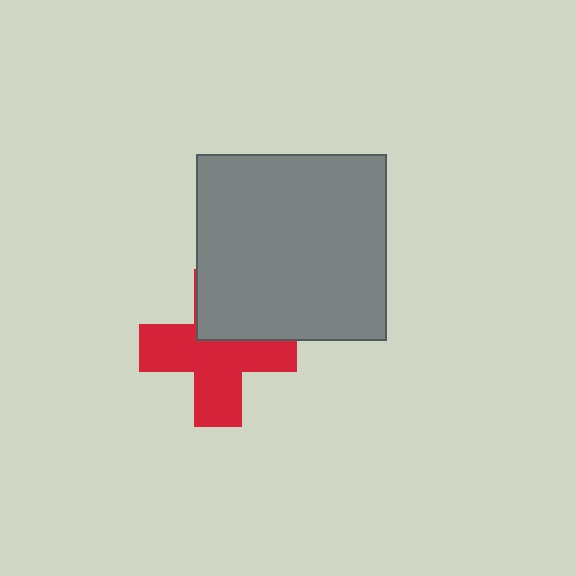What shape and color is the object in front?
The object in front is a gray rectangle.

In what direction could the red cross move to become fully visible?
The red cross could move down. That would shift it out from behind the gray rectangle entirely.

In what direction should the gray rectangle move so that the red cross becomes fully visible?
The gray rectangle should move up. That is the shortest direction to clear the overlap and leave the red cross fully visible.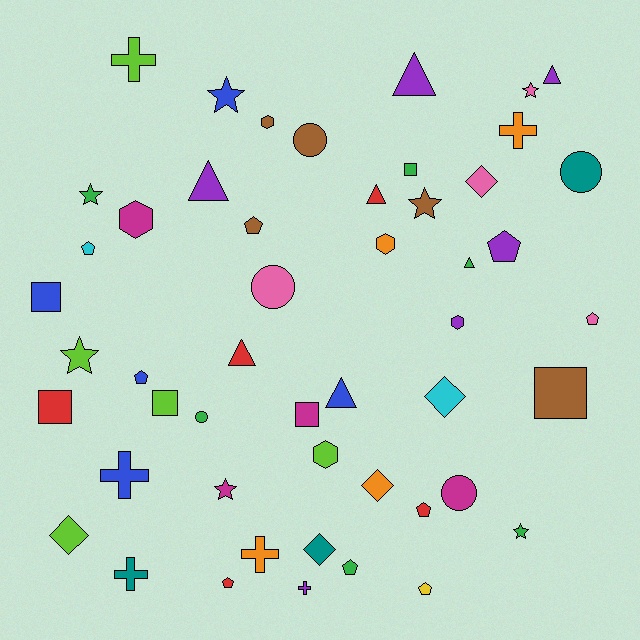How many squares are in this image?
There are 6 squares.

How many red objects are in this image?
There are 5 red objects.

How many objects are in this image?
There are 50 objects.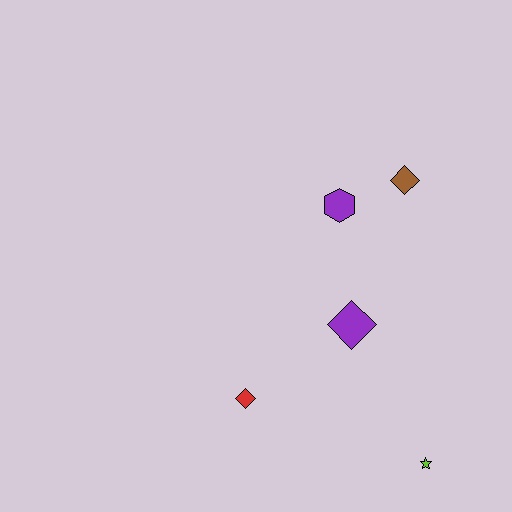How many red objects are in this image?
There is 1 red object.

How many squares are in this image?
There are no squares.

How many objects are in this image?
There are 5 objects.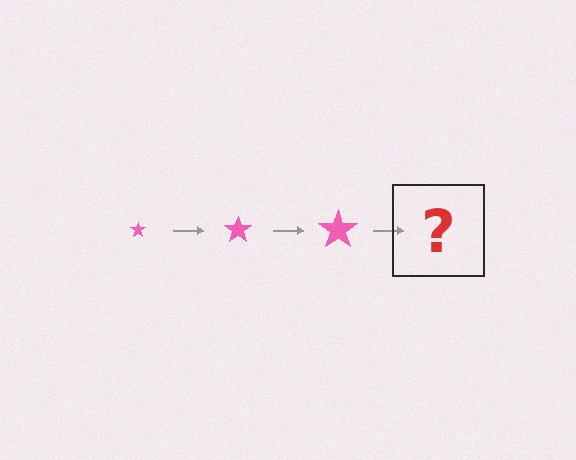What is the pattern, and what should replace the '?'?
The pattern is that the star gets progressively larger each step. The '?' should be a pink star, larger than the previous one.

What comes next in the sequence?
The next element should be a pink star, larger than the previous one.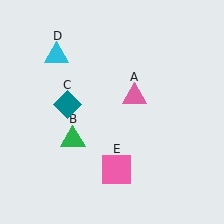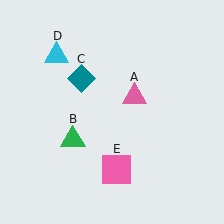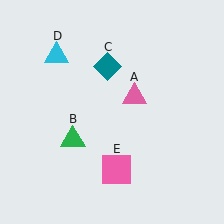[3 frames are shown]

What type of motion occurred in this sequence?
The teal diamond (object C) rotated clockwise around the center of the scene.